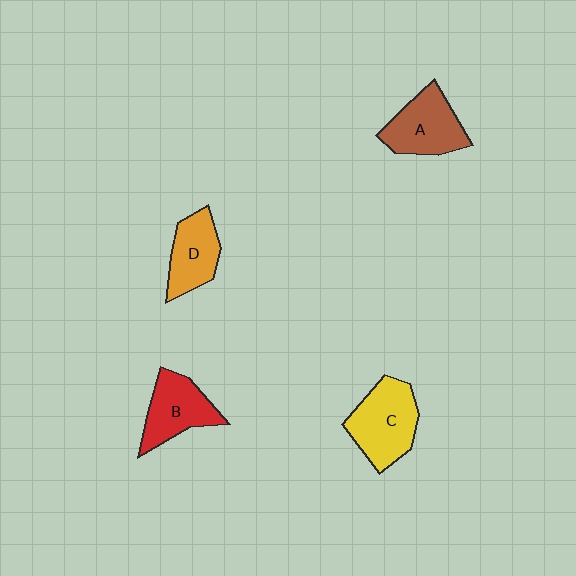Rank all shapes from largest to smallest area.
From largest to smallest: C (yellow), A (brown), B (red), D (orange).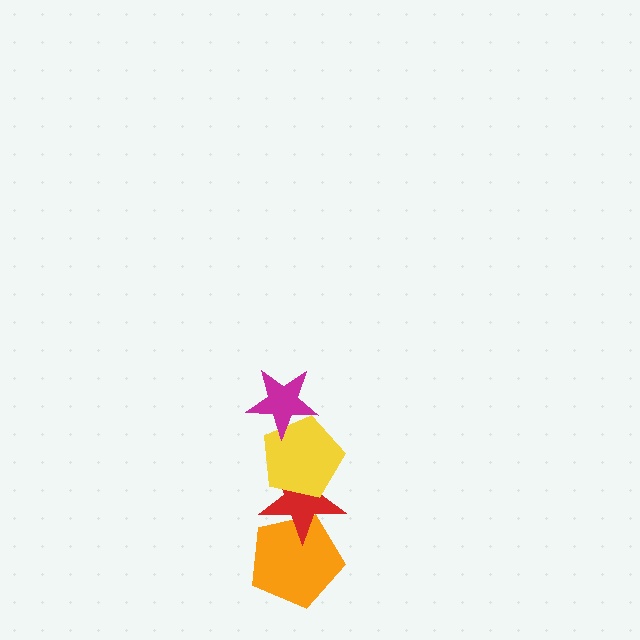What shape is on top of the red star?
The yellow pentagon is on top of the red star.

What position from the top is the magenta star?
The magenta star is 1st from the top.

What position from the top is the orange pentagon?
The orange pentagon is 4th from the top.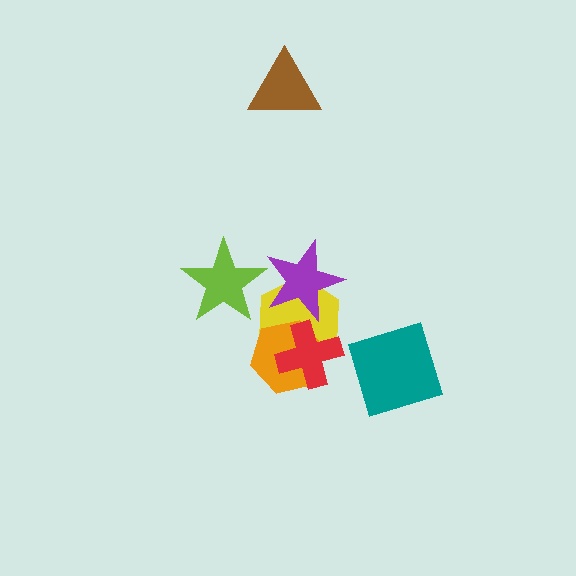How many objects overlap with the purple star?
2 objects overlap with the purple star.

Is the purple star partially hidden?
No, no other shape covers it.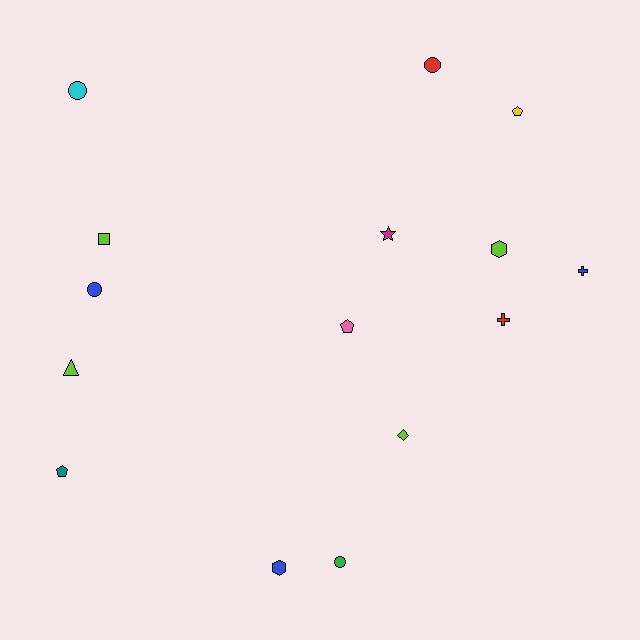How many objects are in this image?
There are 15 objects.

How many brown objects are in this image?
There are no brown objects.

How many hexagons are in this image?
There are 2 hexagons.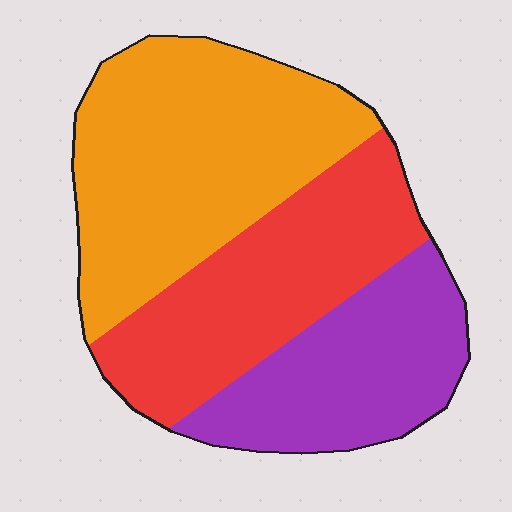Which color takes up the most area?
Orange, at roughly 40%.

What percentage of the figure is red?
Red covers around 30% of the figure.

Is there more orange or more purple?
Orange.